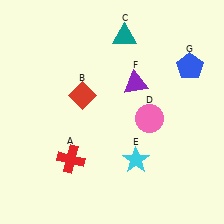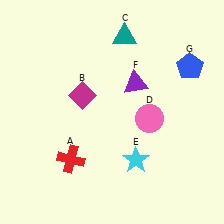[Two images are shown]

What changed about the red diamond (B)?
In Image 1, B is red. In Image 2, it changed to magenta.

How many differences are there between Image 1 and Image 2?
There is 1 difference between the two images.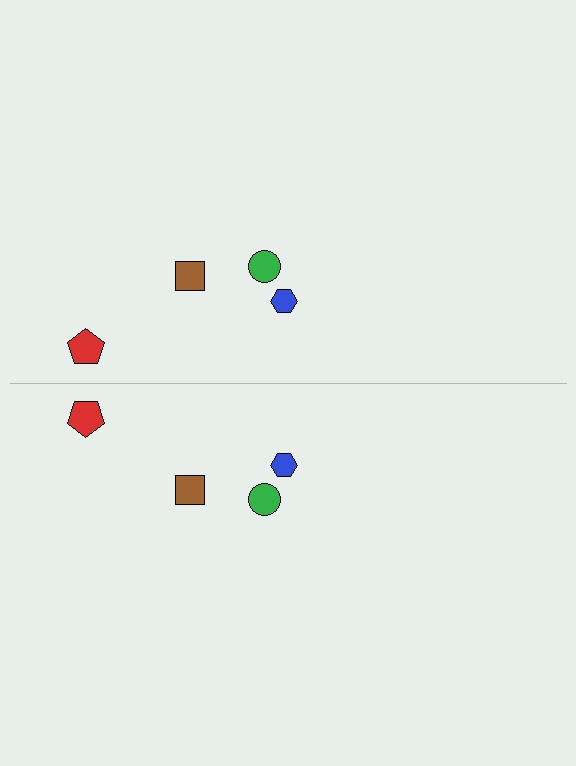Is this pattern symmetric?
Yes, this pattern has bilateral (reflection) symmetry.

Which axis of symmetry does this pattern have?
The pattern has a horizontal axis of symmetry running through the center of the image.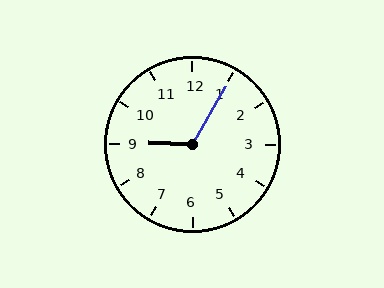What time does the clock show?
9:05.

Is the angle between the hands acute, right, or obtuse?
It is obtuse.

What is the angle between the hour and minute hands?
Approximately 118 degrees.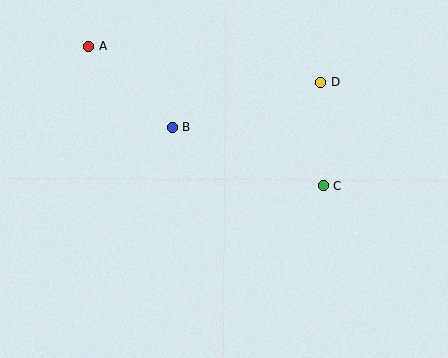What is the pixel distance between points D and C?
The distance between D and C is 103 pixels.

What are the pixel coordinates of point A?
Point A is at (89, 46).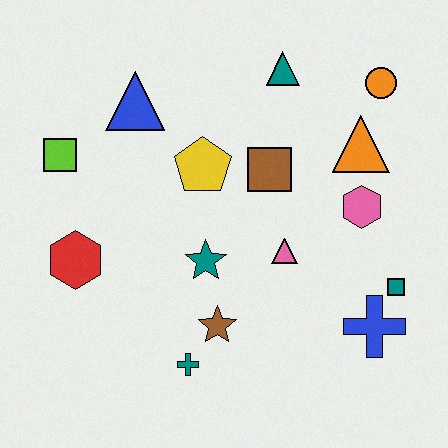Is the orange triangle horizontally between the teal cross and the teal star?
No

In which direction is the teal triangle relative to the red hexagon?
The teal triangle is to the right of the red hexagon.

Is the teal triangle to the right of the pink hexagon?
No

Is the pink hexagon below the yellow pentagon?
Yes